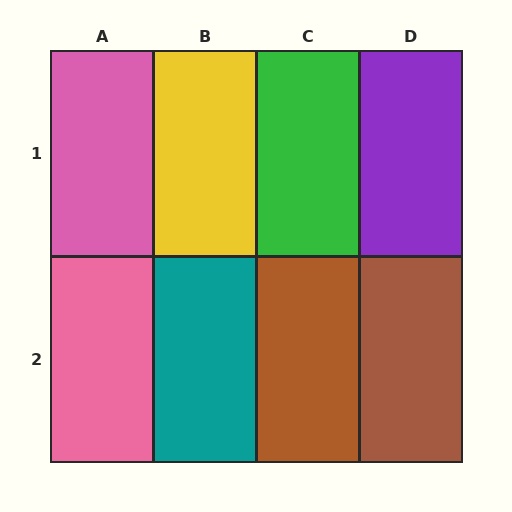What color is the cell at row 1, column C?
Green.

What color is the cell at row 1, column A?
Pink.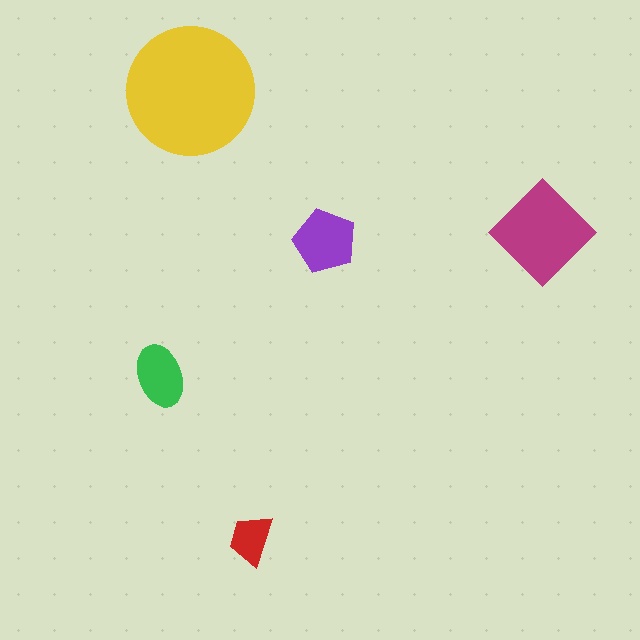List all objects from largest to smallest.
The yellow circle, the magenta diamond, the purple pentagon, the green ellipse, the red trapezoid.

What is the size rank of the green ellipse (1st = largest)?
4th.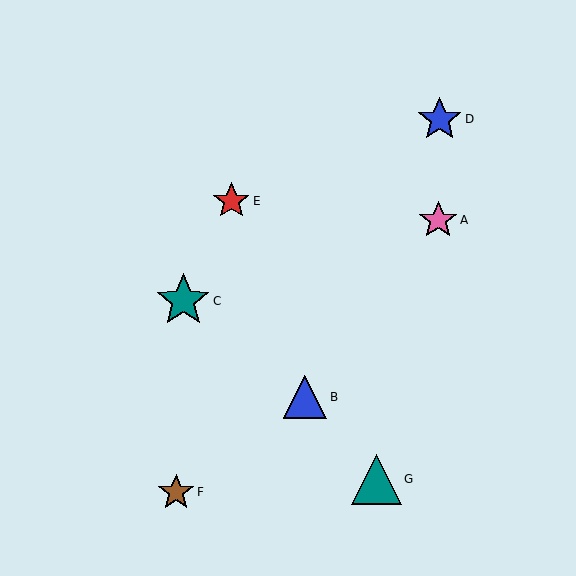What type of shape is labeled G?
Shape G is a teal triangle.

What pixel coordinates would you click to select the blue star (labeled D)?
Click at (440, 119) to select the blue star D.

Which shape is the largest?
The teal star (labeled C) is the largest.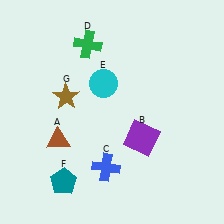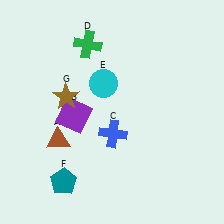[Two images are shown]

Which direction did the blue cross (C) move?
The blue cross (C) moved up.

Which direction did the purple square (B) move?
The purple square (B) moved left.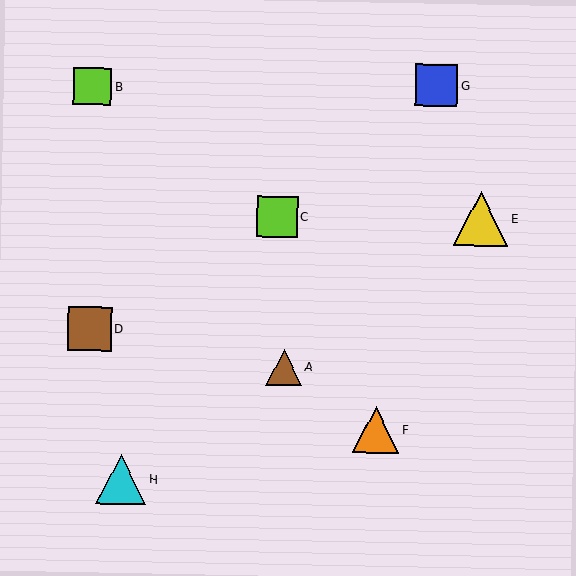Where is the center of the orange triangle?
The center of the orange triangle is at (376, 430).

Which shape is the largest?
The yellow triangle (labeled E) is the largest.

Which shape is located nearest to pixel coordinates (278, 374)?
The brown triangle (labeled A) at (284, 367) is nearest to that location.